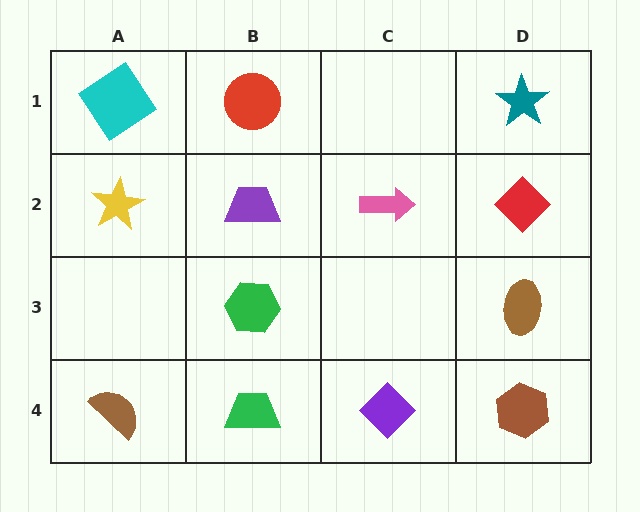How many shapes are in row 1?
3 shapes.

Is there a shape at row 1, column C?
No, that cell is empty.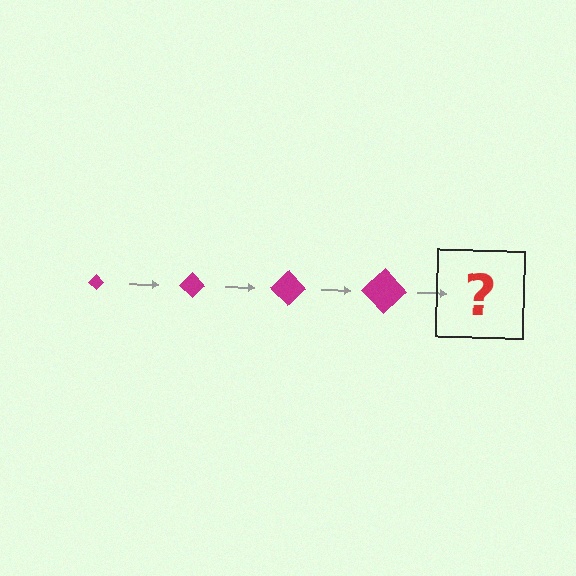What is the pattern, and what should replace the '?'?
The pattern is that the diamond gets progressively larger each step. The '?' should be a magenta diamond, larger than the previous one.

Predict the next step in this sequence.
The next step is a magenta diamond, larger than the previous one.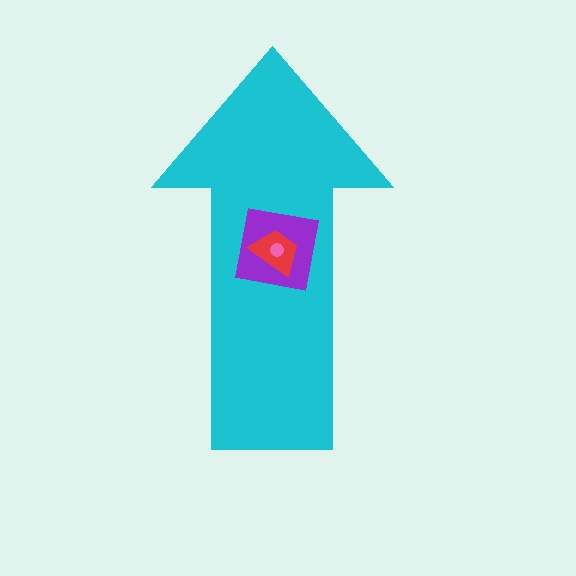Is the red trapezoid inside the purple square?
Yes.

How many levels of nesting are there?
4.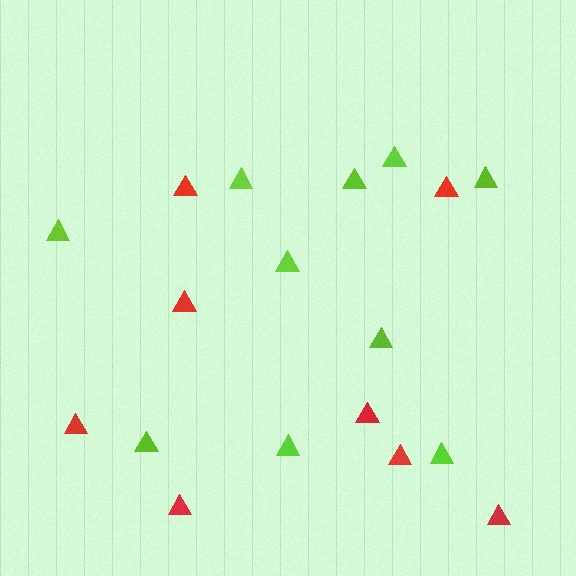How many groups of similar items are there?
There are 2 groups: one group of red triangles (8) and one group of lime triangles (10).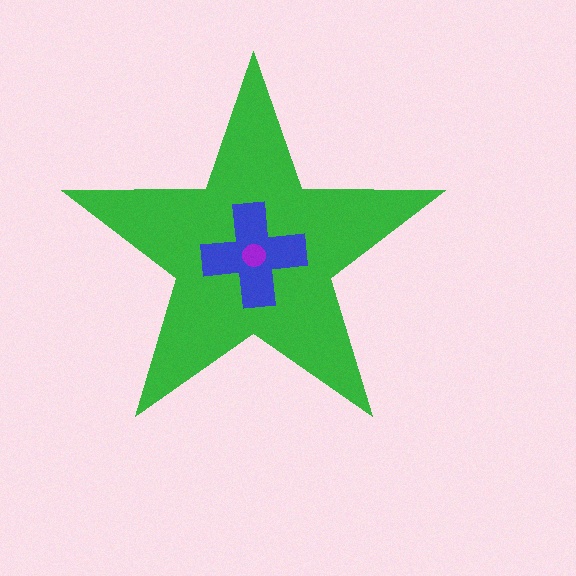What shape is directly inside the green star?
The blue cross.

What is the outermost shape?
The green star.